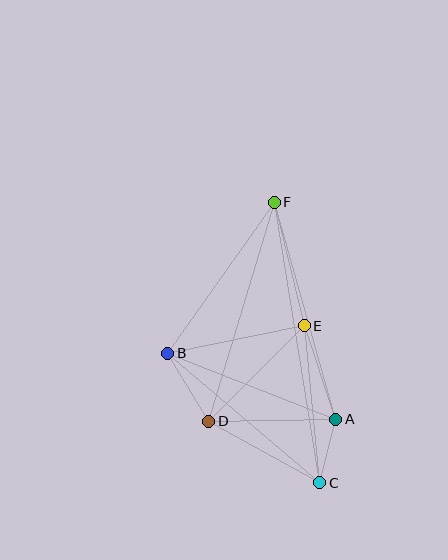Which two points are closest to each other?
Points A and C are closest to each other.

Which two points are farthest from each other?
Points C and F are farthest from each other.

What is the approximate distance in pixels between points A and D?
The distance between A and D is approximately 127 pixels.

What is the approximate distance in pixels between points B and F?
The distance between B and F is approximately 185 pixels.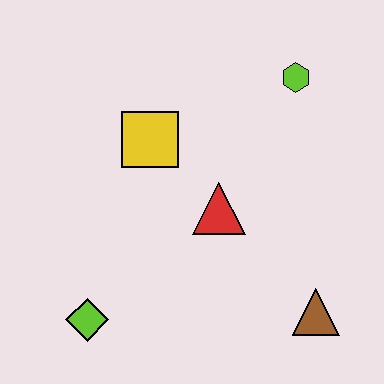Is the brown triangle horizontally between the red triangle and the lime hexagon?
No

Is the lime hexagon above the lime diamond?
Yes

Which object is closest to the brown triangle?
The red triangle is closest to the brown triangle.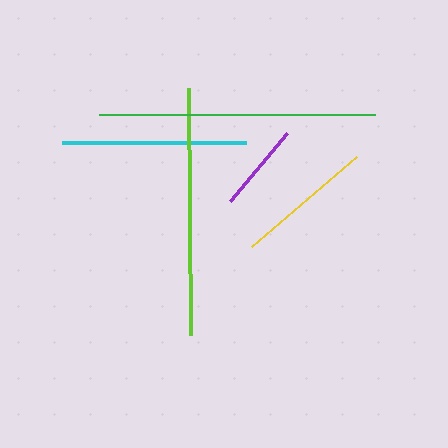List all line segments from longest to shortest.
From longest to shortest: green, lime, cyan, yellow, purple.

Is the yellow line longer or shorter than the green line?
The green line is longer than the yellow line.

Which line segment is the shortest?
The purple line is the shortest at approximately 88 pixels.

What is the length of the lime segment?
The lime segment is approximately 247 pixels long.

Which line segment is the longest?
The green line is the longest at approximately 276 pixels.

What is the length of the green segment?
The green segment is approximately 276 pixels long.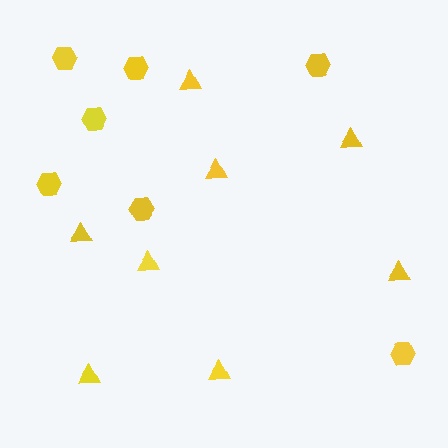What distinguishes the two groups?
There are 2 groups: one group of triangles (8) and one group of hexagons (7).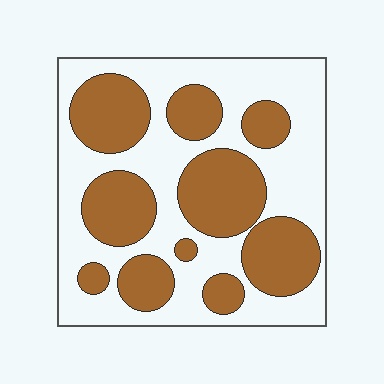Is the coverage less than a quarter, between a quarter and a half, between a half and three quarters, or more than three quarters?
Between a quarter and a half.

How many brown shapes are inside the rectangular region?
10.